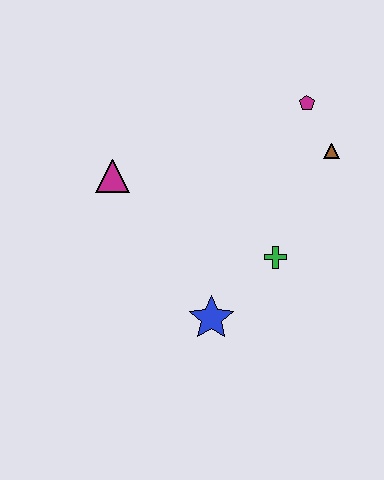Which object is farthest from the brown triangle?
The magenta triangle is farthest from the brown triangle.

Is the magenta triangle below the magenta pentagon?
Yes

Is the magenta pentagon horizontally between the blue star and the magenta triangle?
No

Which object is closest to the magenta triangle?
The blue star is closest to the magenta triangle.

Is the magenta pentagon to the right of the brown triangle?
No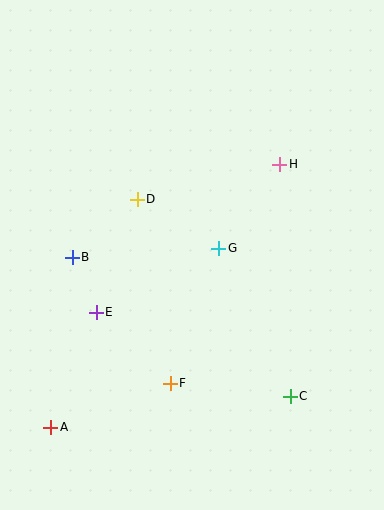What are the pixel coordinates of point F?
Point F is at (170, 383).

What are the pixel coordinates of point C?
Point C is at (290, 396).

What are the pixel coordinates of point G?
Point G is at (219, 248).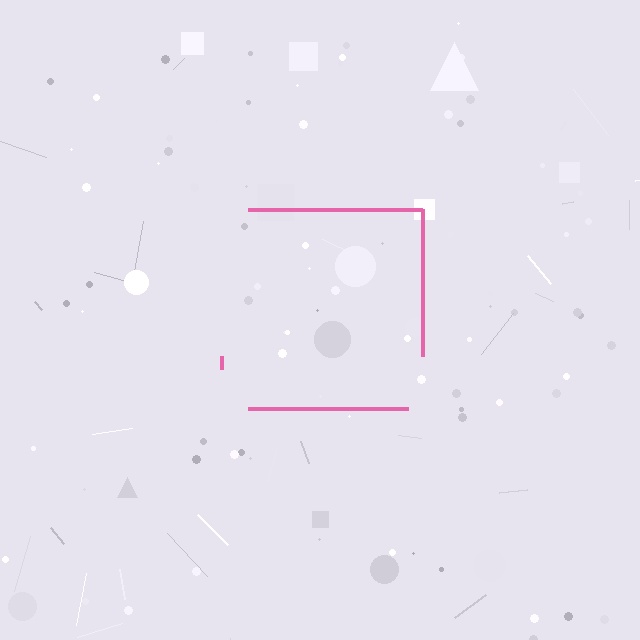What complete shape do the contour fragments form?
The contour fragments form a square.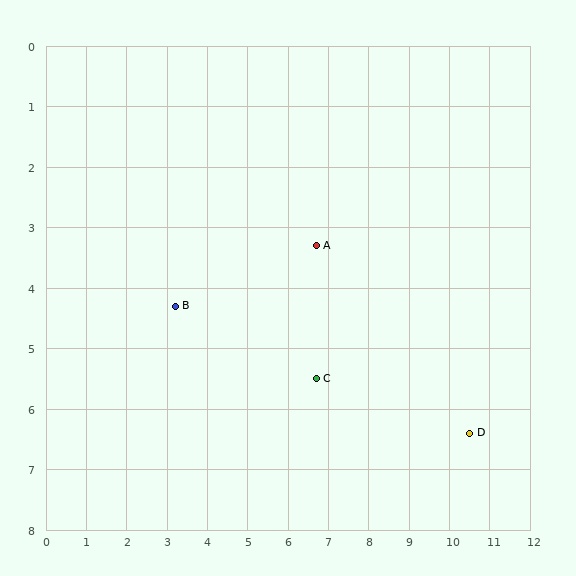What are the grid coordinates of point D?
Point D is at approximately (10.5, 6.4).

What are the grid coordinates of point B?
Point B is at approximately (3.2, 4.3).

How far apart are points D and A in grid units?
Points D and A are about 4.9 grid units apart.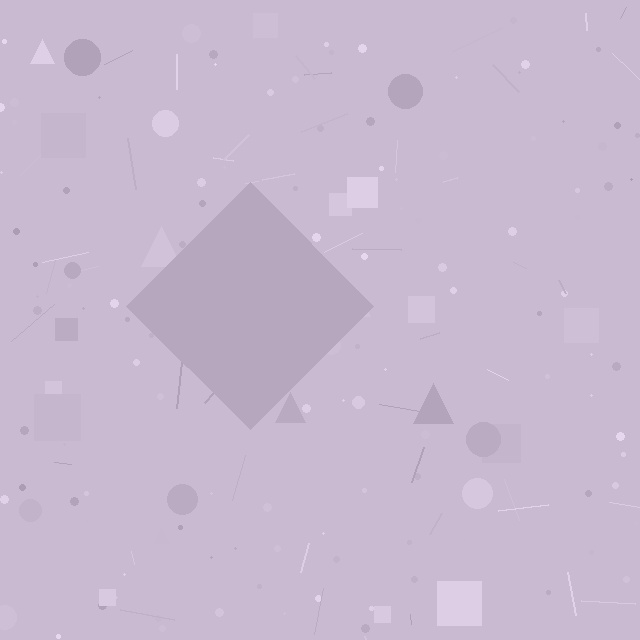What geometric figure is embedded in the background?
A diamond is embedded in the background.